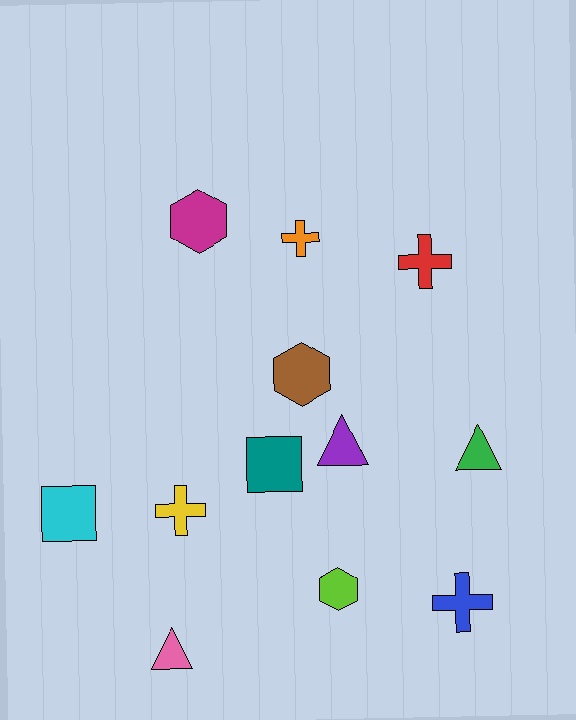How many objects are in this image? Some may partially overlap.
There are 12 objects.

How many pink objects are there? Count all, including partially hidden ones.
There is 1 pink object.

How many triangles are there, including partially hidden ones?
There are 3 triangles.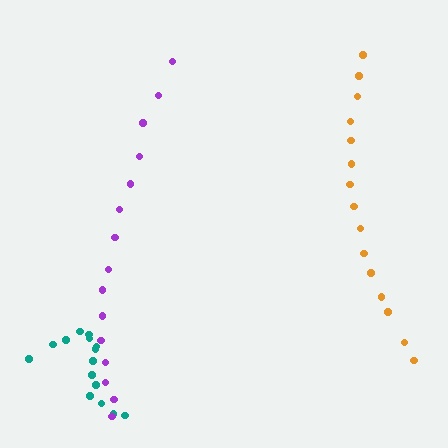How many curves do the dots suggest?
There are 3 distinct paths.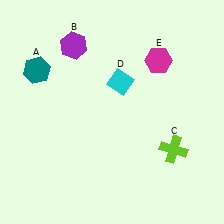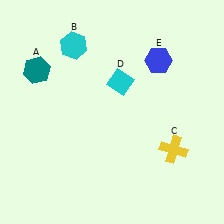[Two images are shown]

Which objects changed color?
B changed from purple to cyan. C changed from lime to yellow. E changed from magenta to blue.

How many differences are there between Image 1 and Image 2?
There are 3 differences between the two images.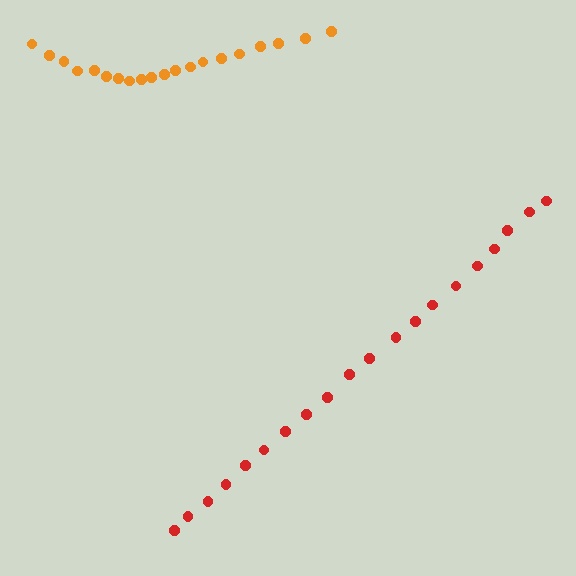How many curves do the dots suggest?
There are 2 distinct paths.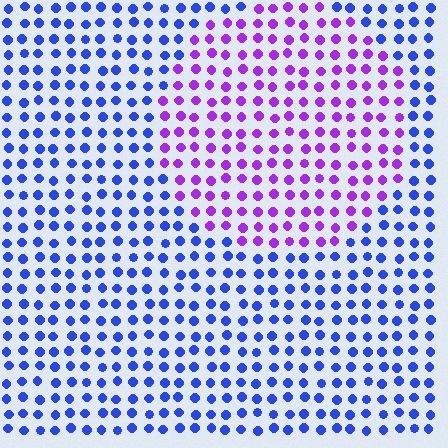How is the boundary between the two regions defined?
The boundary is defined purely by a slight shift in hue (about 51 degrees). Spacing, size, and orientation are identical on both sides.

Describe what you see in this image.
The image is filled with small blue elements in a uniform arrangement. A circle-shaped region is visible where the elements are tinted to a slightly different hue, forming a subtle color boundary.